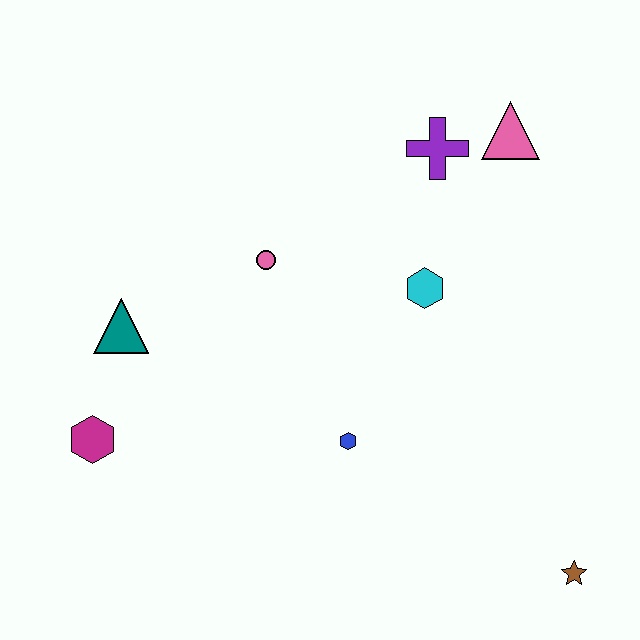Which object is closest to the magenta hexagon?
The teal triangle is closest to the magenta hexagon.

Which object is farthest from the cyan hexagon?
The magenta hexagon is farthest from the cyan hexagon.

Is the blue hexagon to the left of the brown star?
Yes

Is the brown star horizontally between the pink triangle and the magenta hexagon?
No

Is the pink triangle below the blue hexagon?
No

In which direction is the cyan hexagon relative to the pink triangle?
The cyan hexagon is below the pink triangle.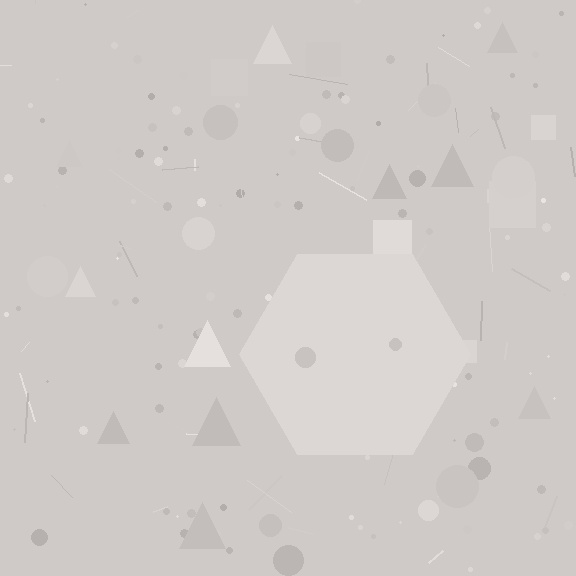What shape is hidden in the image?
A hexagon is hidden in the image.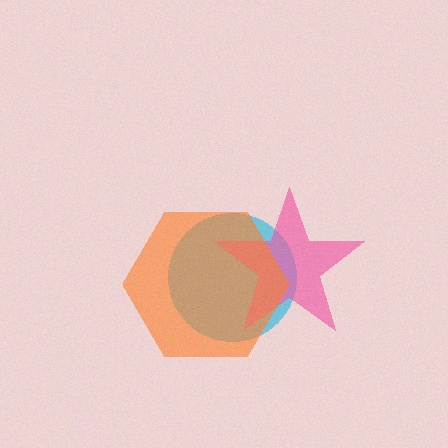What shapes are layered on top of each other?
The layered shapes are: a cyan circle, a pink star, an orange hexagon.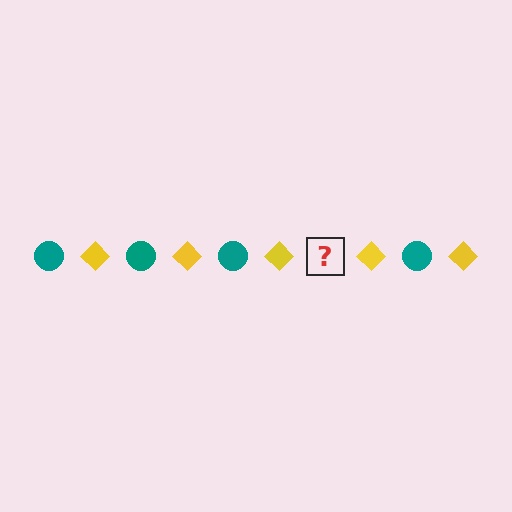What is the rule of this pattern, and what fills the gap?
The rule is that the pattern alternates between teal circle and yellow diamond. The gap should be filled with a teal circle.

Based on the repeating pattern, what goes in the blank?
The blank should be a teal circle.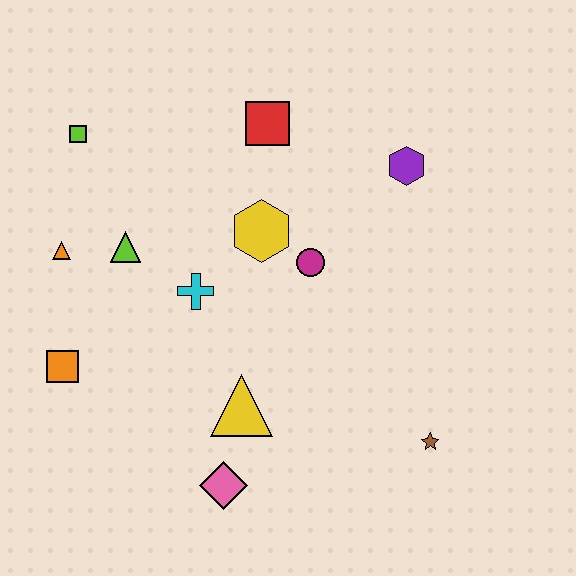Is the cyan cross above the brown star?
Yes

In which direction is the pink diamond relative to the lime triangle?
The pink diamond is below the lime triangle.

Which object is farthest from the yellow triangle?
The lime square is farthest from the yellow triangle.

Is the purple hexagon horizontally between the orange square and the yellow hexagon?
No